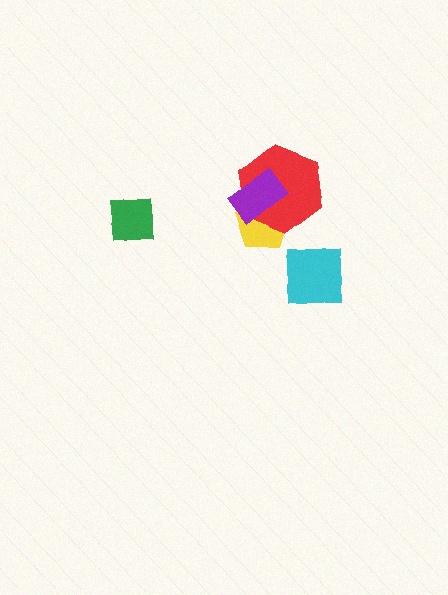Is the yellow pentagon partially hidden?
Yes, it is partially covered by another shape.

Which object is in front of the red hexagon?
The purple rectangle is in front of the red hexagon.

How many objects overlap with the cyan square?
0 objects overlap with the cyan square.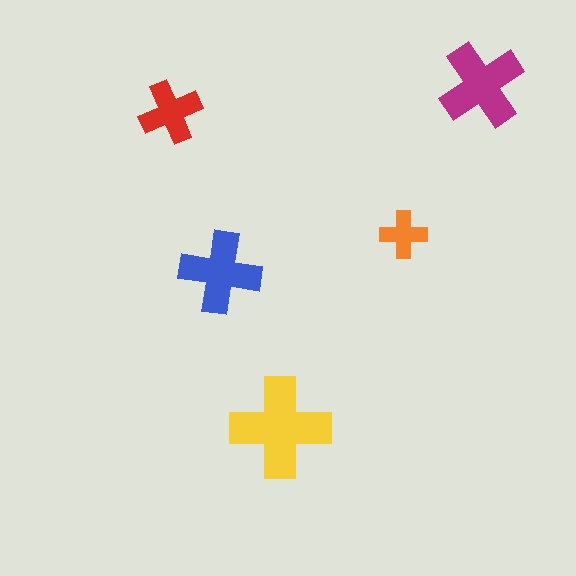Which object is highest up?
The magenta cross is topmost.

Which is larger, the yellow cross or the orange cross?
The yellow one.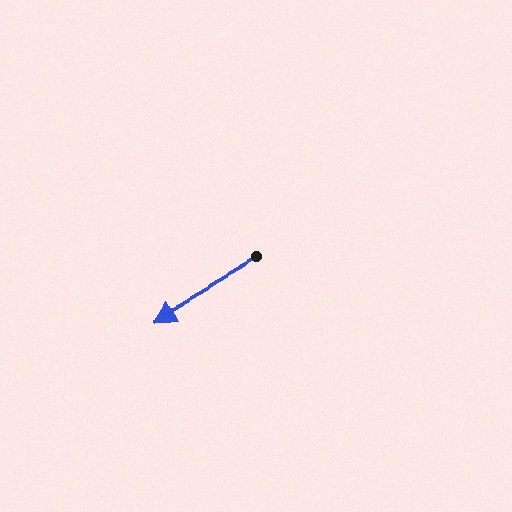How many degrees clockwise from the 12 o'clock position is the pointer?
Approximately 240 degrees.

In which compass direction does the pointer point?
Southwest.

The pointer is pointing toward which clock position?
Roughly 8 o'clock.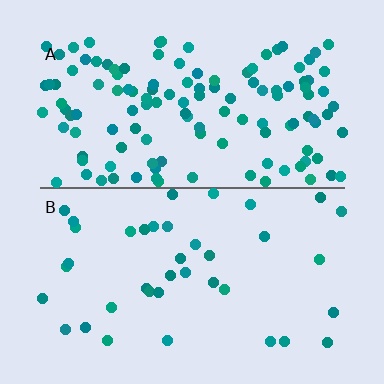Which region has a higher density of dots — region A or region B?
A (the top).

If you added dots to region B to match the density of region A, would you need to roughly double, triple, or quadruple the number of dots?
Approximately triple.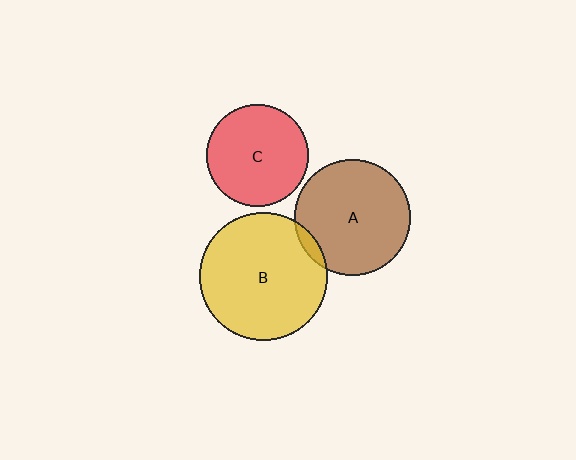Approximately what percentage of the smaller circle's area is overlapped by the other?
Approximately 5%.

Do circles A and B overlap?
Yes.